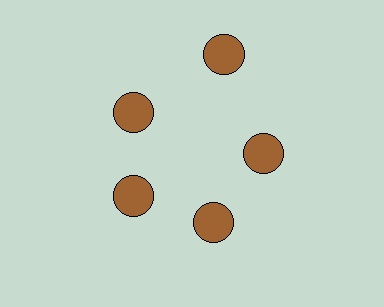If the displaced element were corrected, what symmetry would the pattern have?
It would have 5-fold rotational symmetry — the pattern would map onto itself every 72 degrees.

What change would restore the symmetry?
The symmetry would be restored by moving it inward, back onto the ring so that all 5 circles sit at equal angles and equal distance from the center.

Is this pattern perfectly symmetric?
No. The 5 brown circles are arranged in a ring, but one element near the 1 o'clock position is pushed outward from the center, breaking the 5-fold rotational symmetry.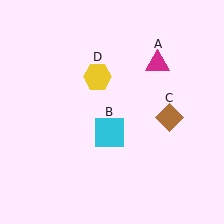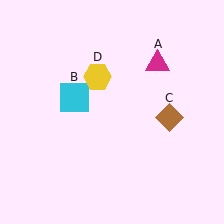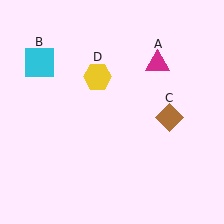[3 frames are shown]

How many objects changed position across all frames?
1 object changed position: cyan square (object B).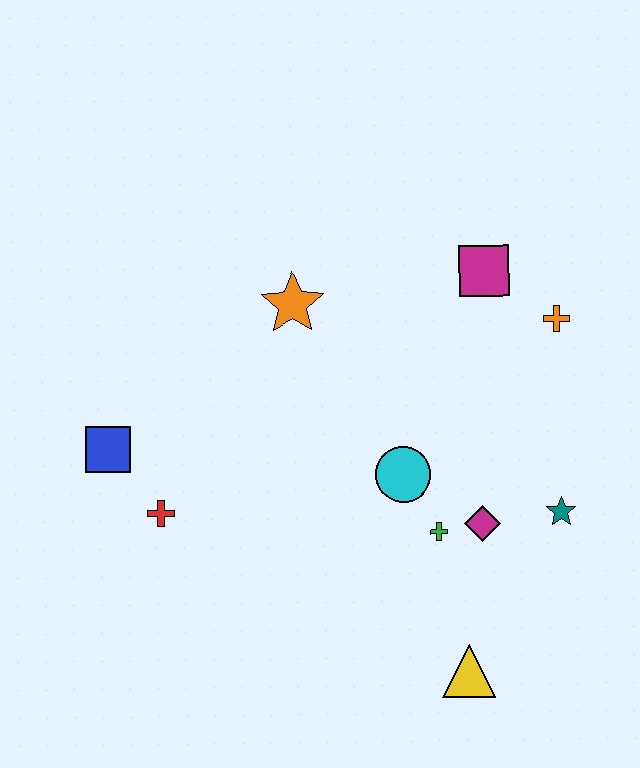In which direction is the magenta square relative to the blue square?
The magenta square is to the right of the blue square.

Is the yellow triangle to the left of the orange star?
No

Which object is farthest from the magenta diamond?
The blue square is farthest from the magenta diamond.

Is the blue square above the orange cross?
No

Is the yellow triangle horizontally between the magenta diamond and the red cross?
Yes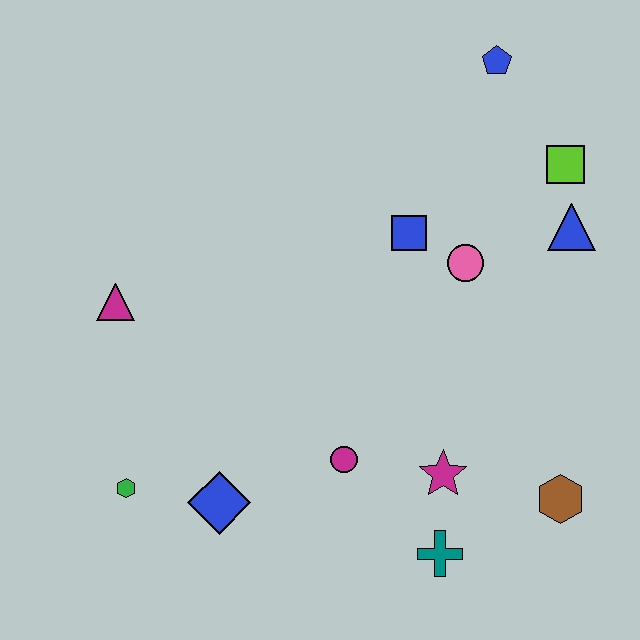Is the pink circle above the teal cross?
Yes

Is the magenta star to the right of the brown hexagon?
No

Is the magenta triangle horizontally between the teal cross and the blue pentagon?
No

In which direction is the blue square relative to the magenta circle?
The blue square is above the magenta circle.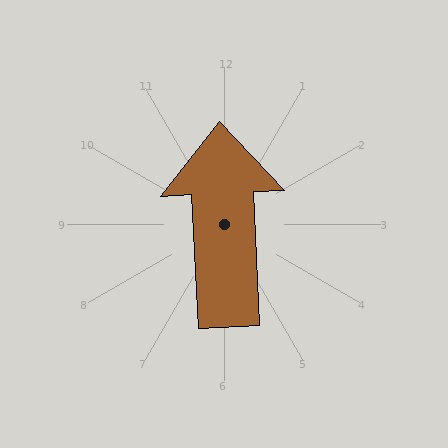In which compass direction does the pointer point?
North.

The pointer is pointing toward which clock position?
Roughly 12 o'clock.